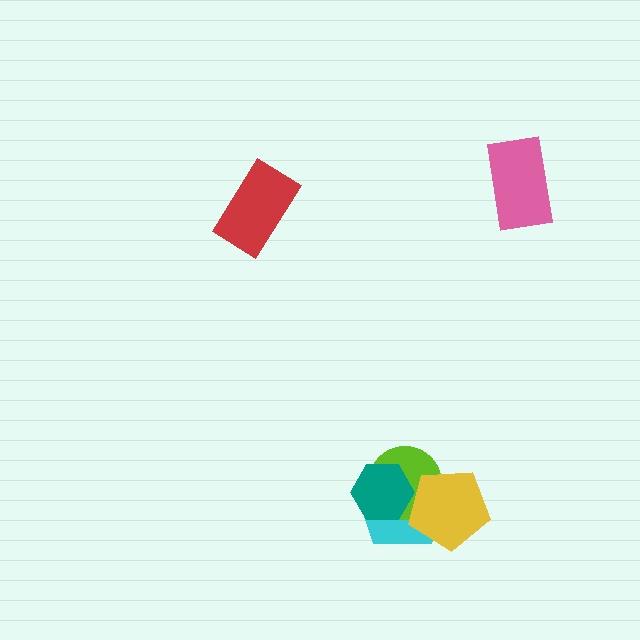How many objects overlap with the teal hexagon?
2 objects overlap with the teal hexagon.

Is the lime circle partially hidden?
Yes, it is partially covered by another shape.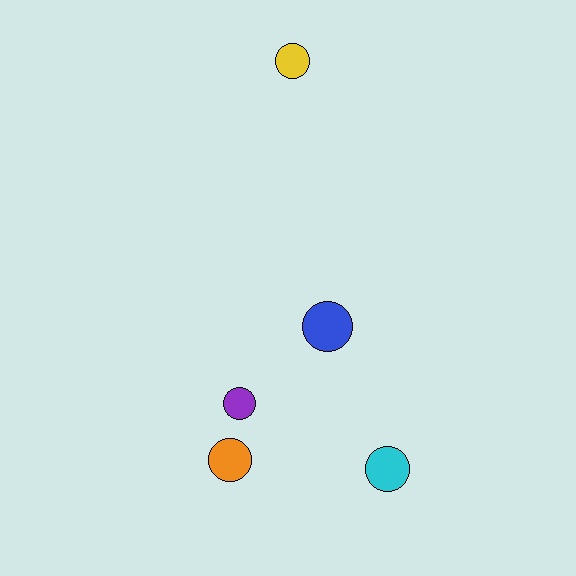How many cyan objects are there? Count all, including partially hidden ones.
There is 1 cyan object.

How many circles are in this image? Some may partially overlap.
There are 5 circles.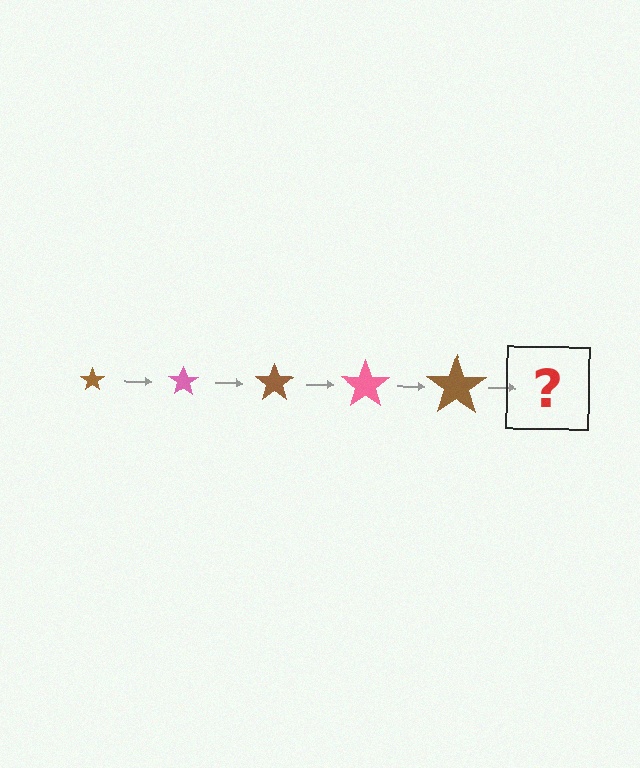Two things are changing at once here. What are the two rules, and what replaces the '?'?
The two rules are that the star grows larger each step and the color cycles through brown and pink. The '?' should be a pink star, larger than the previous one.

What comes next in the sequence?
The next element should be a pink star, larger than the previous one.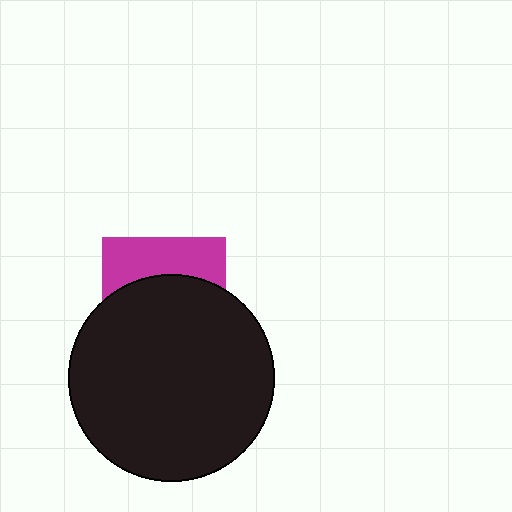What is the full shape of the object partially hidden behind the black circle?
The partially hidden object is a magenta square.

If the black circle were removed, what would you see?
You would see the complete magenta square.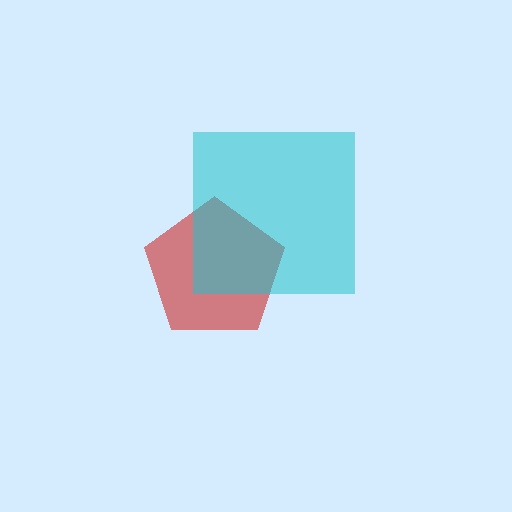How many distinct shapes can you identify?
There are 2 distinct shapes: a red pentagon, a cyan square.